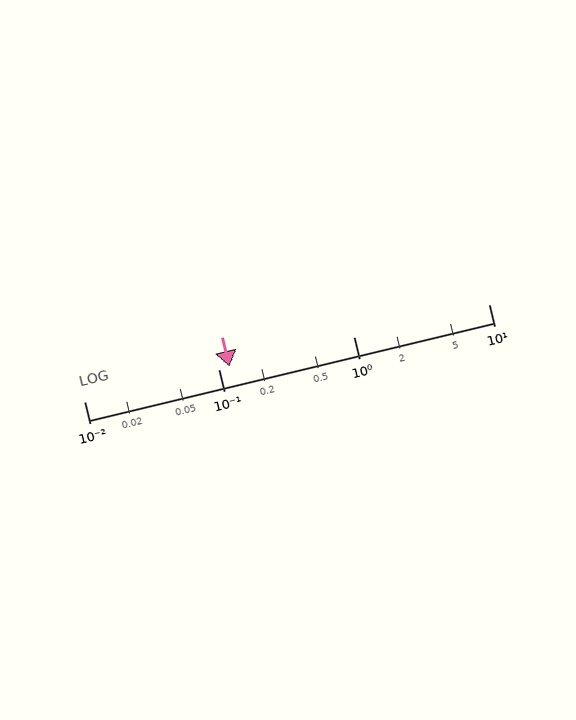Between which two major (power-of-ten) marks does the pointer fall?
The pointer is between 0.1 and 1.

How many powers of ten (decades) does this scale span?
The scale spans 3 decades, from 0.01 to 10.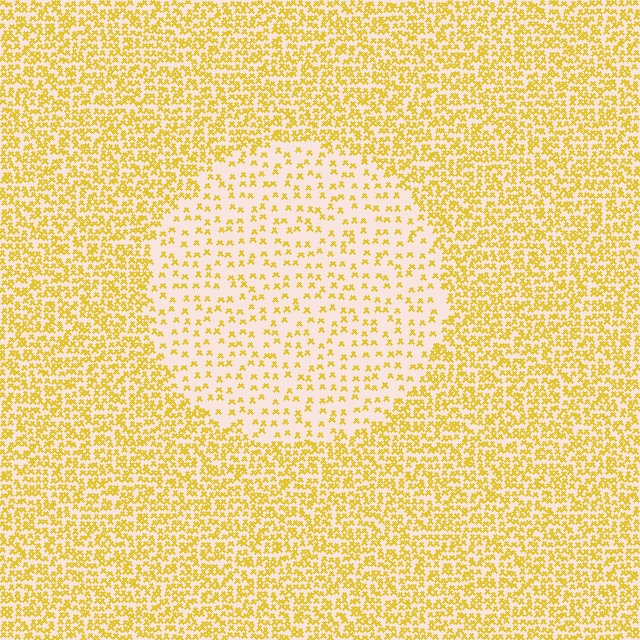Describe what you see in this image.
The image contains small yellow elements arranged at two different densities. A circle-shaped region is visible where the elements are less densely packed than the surrounding area.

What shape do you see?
I see a circle.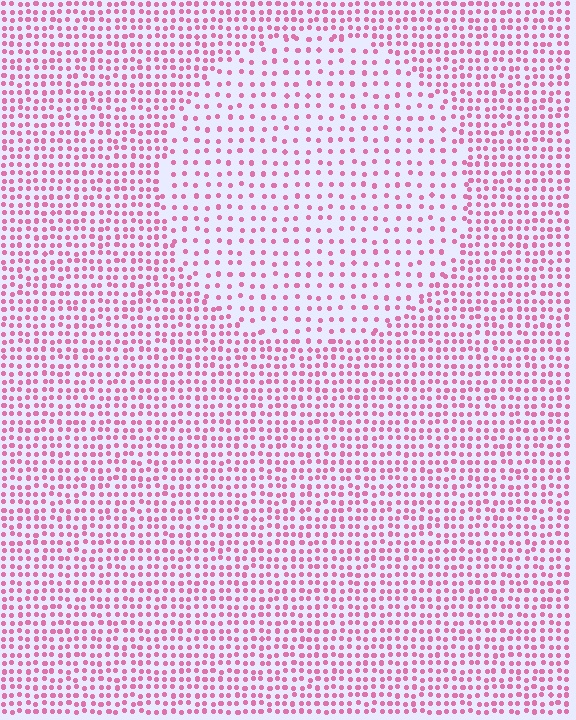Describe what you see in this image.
The image contains small pink elements arranged at two different densities. A circle-shaped region is visible where the elements are less densely packed than the surrounding area.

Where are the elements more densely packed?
The elements are more densely packed outside the circle boundary.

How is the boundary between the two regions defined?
The boundary is defined by a change in element density (approximately 1.9x ratio). All elements are the same color, size, and shape.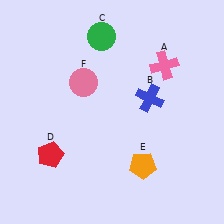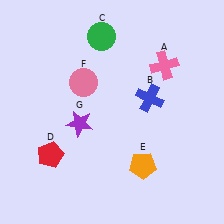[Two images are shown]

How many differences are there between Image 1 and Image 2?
There is 1 difference between the two images.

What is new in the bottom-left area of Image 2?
A purple star (G) was added in the bottom-left area of Image 2.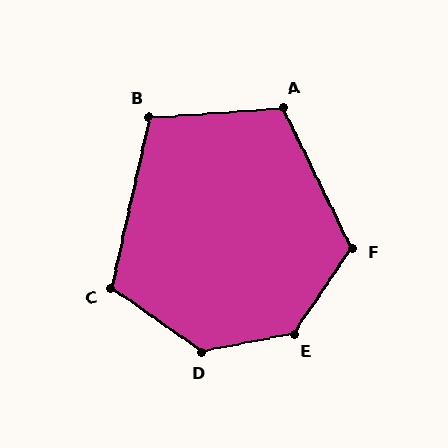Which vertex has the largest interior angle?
E, at approximately 136 degrees.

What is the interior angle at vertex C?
Approximately 112 degrees (obtuse).